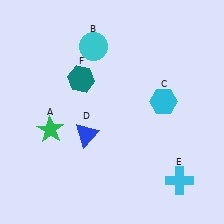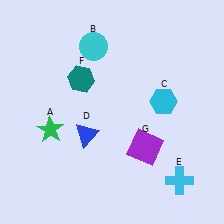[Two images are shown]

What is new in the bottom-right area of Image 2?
A purple square (G) was added in the bottom-right area of Image 2.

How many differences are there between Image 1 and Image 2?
There is 1 difference between the two images.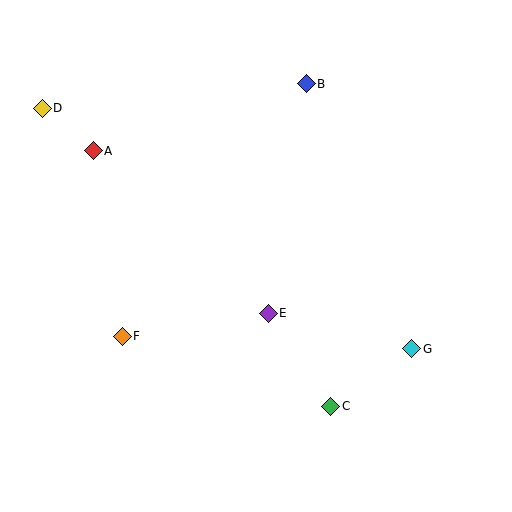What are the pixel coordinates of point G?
Point G is at (412, 349).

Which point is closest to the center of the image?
Point E at (268, 313) is closest to the center.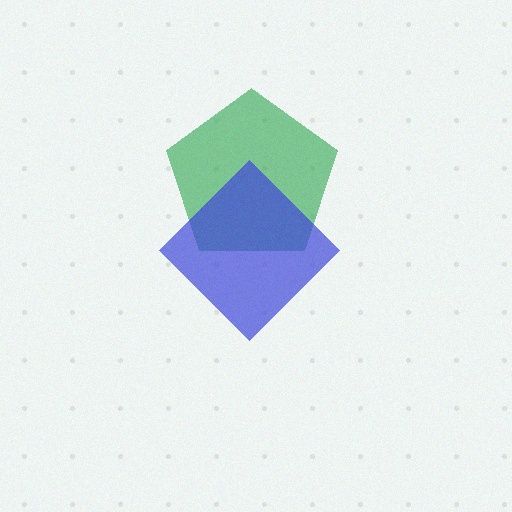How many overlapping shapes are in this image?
There are 2 overlapping shapes in the image.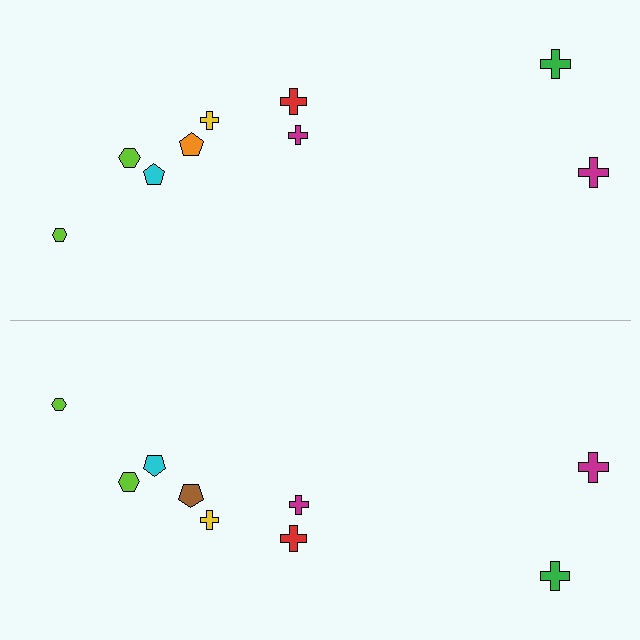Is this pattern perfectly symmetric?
No, the pattern is not perfectly symmetric. The brown pentagon on the bottom side breaks the symmetry — its mirror counterpart is orange.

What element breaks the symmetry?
The brown pentagon on the bottom side breaks the symmetry — its mirror counterpart is orange.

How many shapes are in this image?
There are 18 shapes in this image.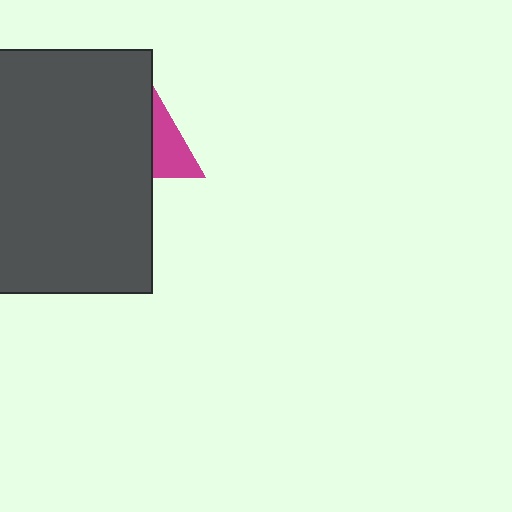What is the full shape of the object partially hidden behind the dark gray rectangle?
The partially hidden object is a magenta triangle.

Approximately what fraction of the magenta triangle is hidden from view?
Roughly 64% of the magenta triangle is hidden behind the dark gray rectangle.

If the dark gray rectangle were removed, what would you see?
You would see the complete magenta triangle.